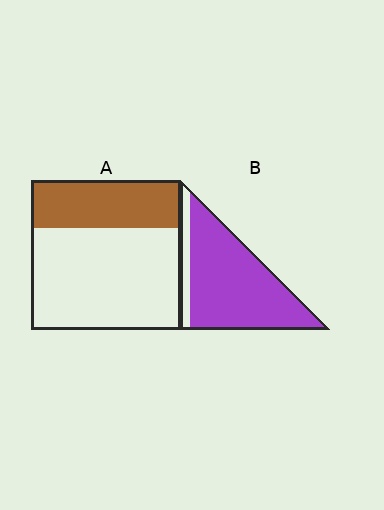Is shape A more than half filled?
No.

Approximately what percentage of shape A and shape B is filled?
A is approximately 30% and B is approximately 85%.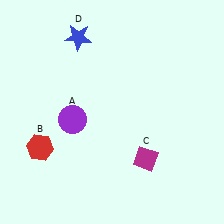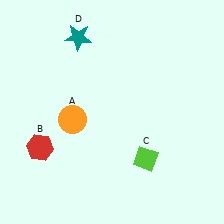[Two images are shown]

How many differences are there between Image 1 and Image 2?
There are 3 differences between the two images.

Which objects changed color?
A changed from purple to orange. C changed from magenta to lime. D changed from blue to teal.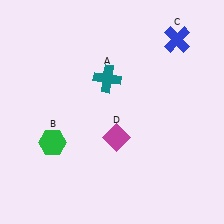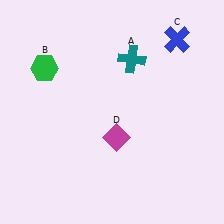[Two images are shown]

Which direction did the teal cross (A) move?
The teal cross (A) moved right.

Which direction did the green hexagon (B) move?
The green hexagon (B) moved up.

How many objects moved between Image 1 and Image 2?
2 objects moved between the two images.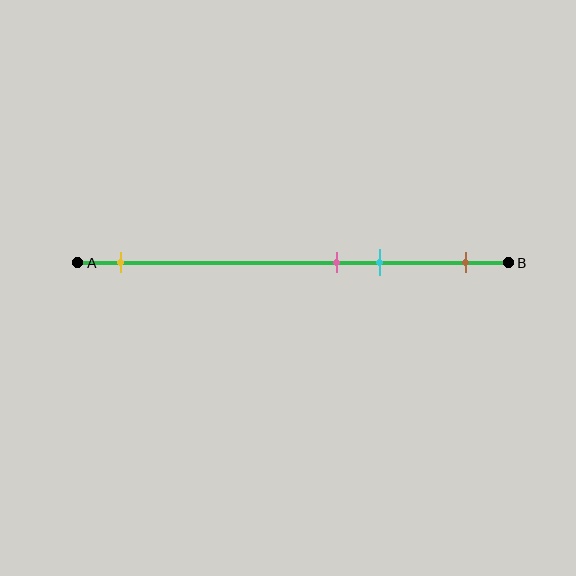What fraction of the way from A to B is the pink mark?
The pink mark is approximately 60% (0.6) of the way from A to B.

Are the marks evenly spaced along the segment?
No, the marks are not evenly spaced.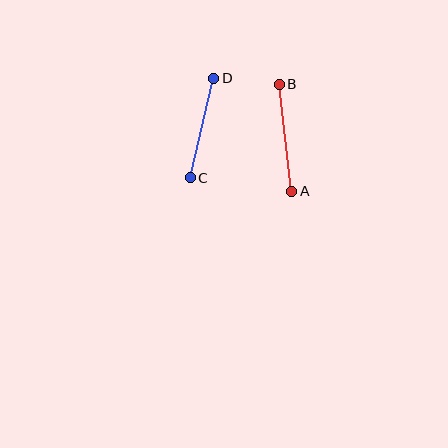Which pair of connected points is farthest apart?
Points A and B are farthest apart.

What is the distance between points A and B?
The distance is approximately 108 pixels.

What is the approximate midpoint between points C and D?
The midpoint is at approximately (202, 128) pixels.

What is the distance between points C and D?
The distance is approximately 102 pixels.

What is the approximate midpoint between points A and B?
The midpoint is at approximately (285, 138) pixels.